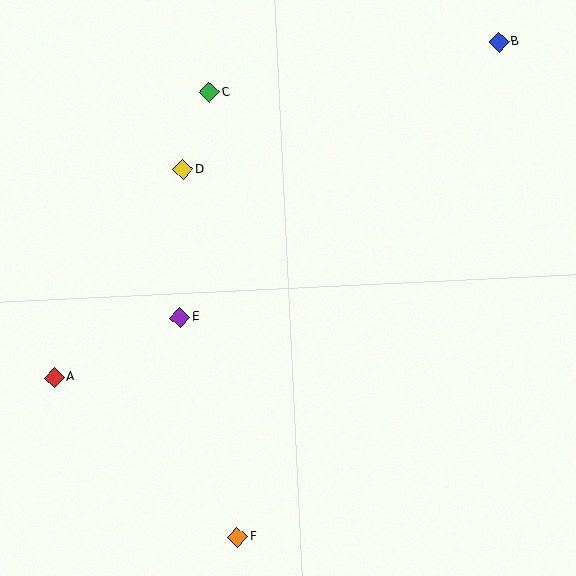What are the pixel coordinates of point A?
Point A is at (54, 377).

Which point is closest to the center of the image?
Point E at (180, 318) is closest to the center.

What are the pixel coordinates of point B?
Point B is at (499, 42).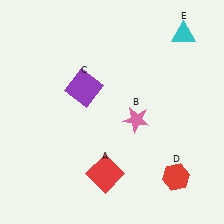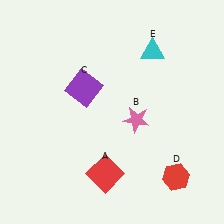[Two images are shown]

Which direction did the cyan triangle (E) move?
The cyan triangle (E) moved left.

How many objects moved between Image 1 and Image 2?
1 object moved between the two images.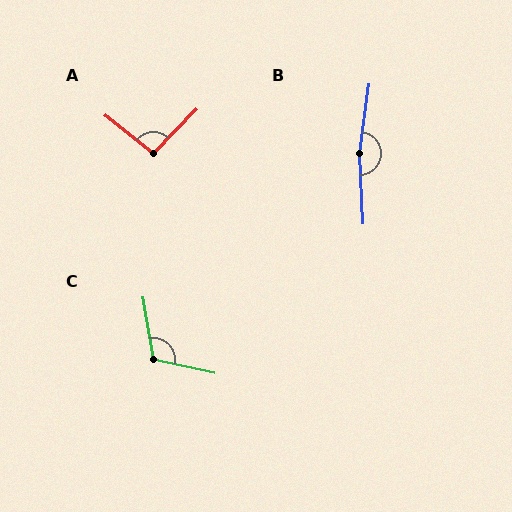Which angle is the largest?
B, at approximately 170 degrees.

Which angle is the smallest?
A, at approximately 95 degrees.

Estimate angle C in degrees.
Approximately 112 degrees.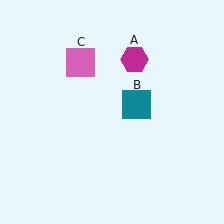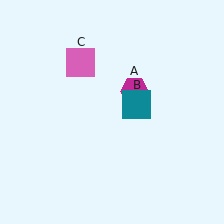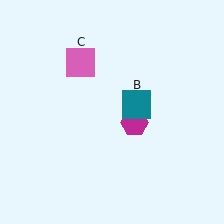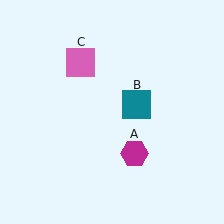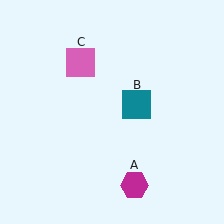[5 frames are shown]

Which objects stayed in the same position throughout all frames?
Teal square (object B) and pink square (object C) remained stationary.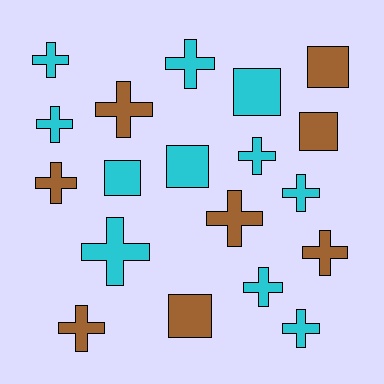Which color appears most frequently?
Cyan, with 11 objects.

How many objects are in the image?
There are 19 objects.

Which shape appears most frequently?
Cross, with 13 objects.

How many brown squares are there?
There are 3 brown squares.